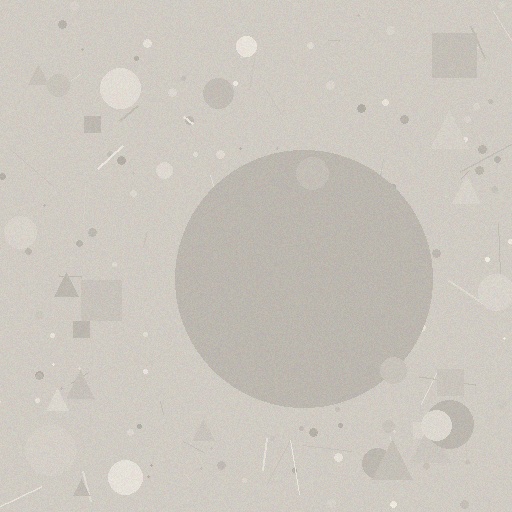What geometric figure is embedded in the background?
A circle is embedded in the background.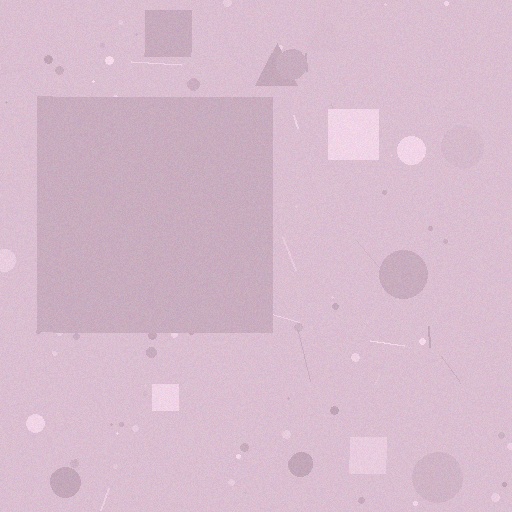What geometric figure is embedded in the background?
A square is embedded in the background.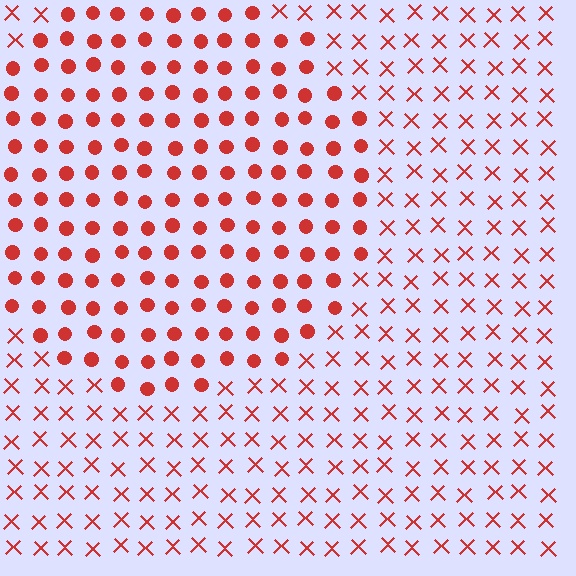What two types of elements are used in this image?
The image uses circles inside the circle region and X marks outside it.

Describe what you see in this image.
The image is filled with small red elements arranged in a uniform grid. A circle-shaped region contains circles, while the surrounding area contains X marks. The boundary is defined purely by the change in element shape.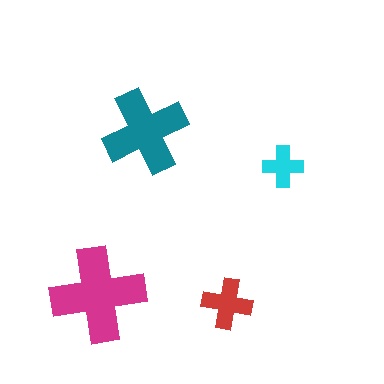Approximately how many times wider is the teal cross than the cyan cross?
About 2 times wider.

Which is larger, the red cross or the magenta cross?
The magenta one.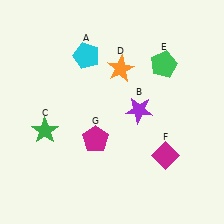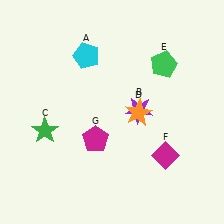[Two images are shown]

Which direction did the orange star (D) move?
The orange star (D) moved down.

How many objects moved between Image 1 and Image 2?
1 object moved between the two images.